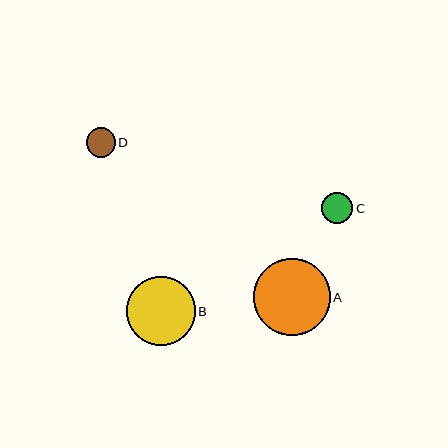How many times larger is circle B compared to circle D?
Circle B is approximately 2.3 times the size of circle D.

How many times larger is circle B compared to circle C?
Circle B is approximately 2.2 times the size of circle C.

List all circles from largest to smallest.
From largest to smallest: A, B, C, D.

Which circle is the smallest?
Circle D is the smallest with a size of approximately 29 pixels.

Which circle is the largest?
Circle A is the largest with a size of approximately 77 pixels.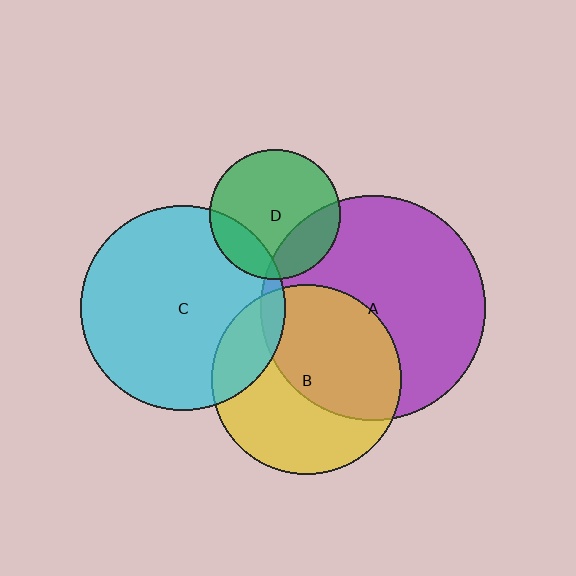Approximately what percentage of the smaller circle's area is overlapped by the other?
Approximately 5%.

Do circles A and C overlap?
Yes.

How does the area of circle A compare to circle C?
Approximately 1.2 times.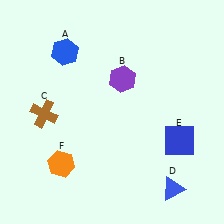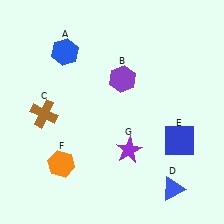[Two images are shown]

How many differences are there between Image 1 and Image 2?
There is 1 difference between the two images.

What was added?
A purple star (G) was added in Image 2.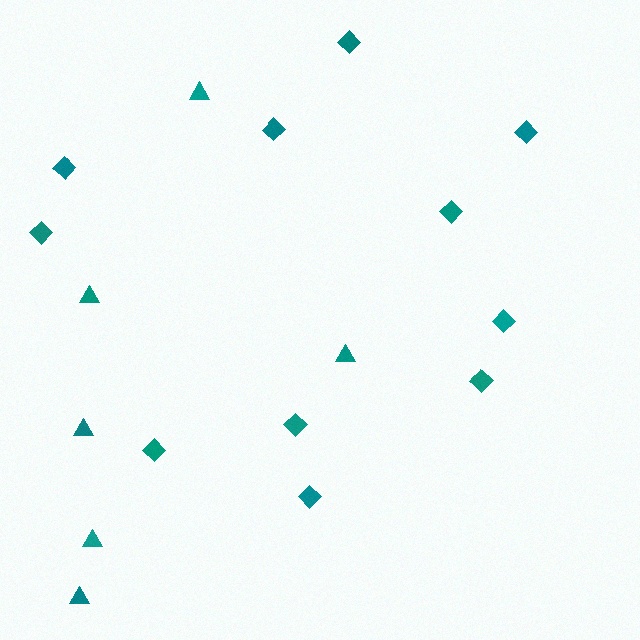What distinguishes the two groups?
There are 2 groups: one group of diamonds (11) and one group of triangles (6).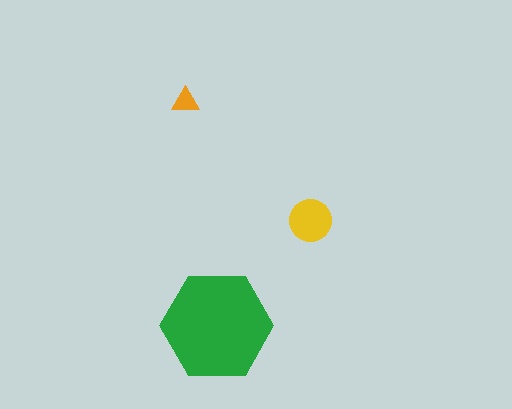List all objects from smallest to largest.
The orange triangle, the yellow circle, the green hexagon.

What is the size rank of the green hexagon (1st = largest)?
1st.